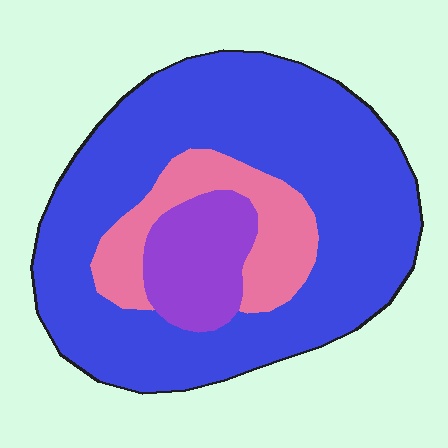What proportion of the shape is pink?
Pink takes up less than a quarter of the shape.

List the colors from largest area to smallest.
From largest to smallest: blue, pink, purple.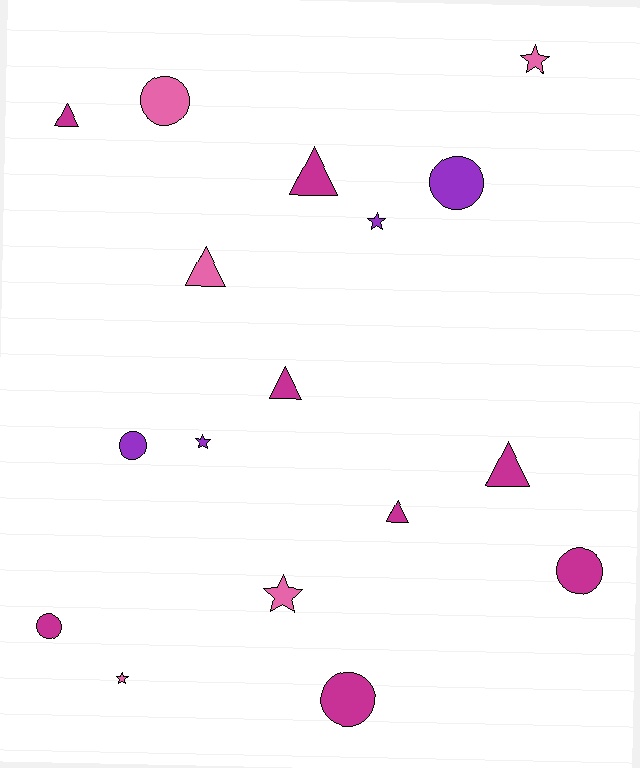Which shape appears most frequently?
Triangle, with 6 objects.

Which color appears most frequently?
Magenta, with 8 objects.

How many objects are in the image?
There are 17 objects.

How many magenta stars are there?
There are no magenta stars.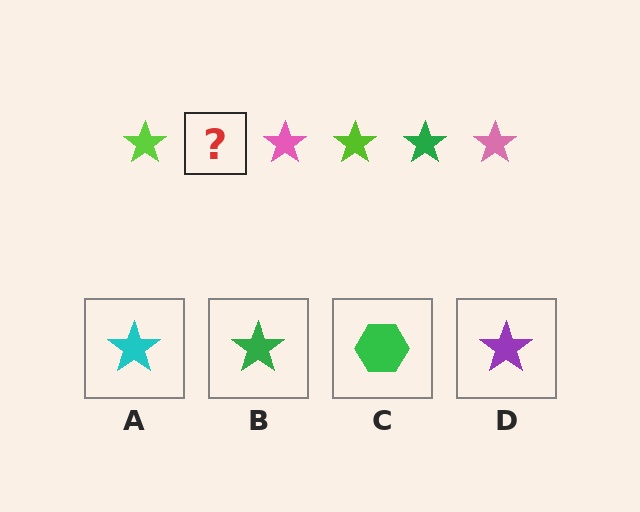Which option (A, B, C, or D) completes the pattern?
B.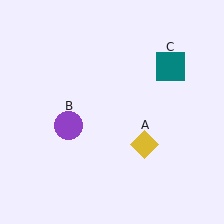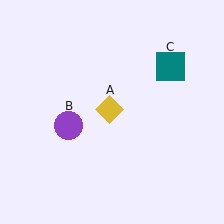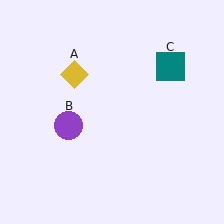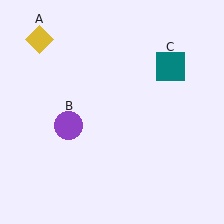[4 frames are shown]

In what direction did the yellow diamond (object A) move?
The yellow diamond (object A) moved up and to the left.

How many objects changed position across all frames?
1 object changed position: yellow diamond (object A).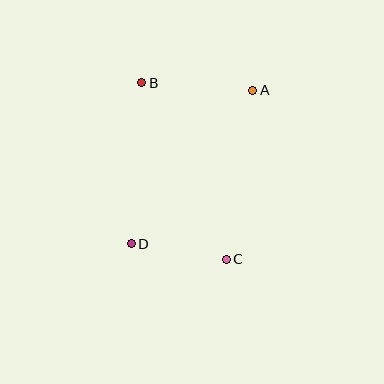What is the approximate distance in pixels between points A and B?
The distance between A and B is approximately 111 pixels.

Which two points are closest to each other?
Points C and D are closest to each other.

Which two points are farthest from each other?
Points A and D are farthest from each other.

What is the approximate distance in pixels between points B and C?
The distance between B and C is approximately 196 pixels.